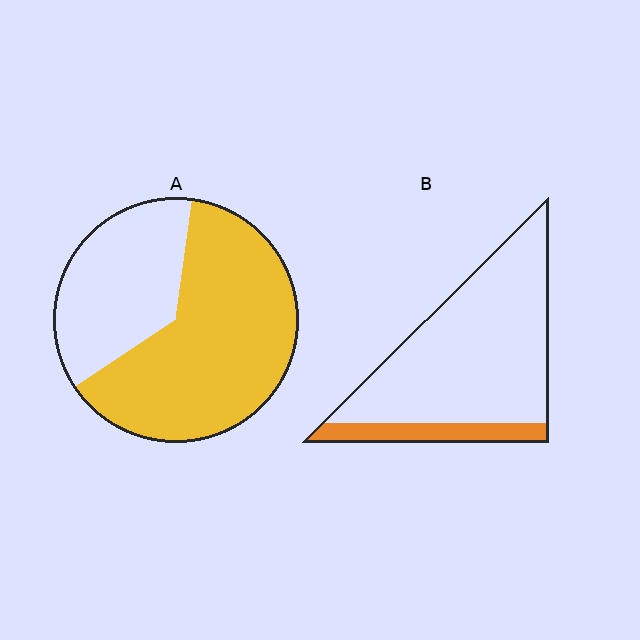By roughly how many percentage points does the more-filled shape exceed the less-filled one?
By roughly 50 percentage points (A over B).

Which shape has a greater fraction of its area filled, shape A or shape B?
Shape A.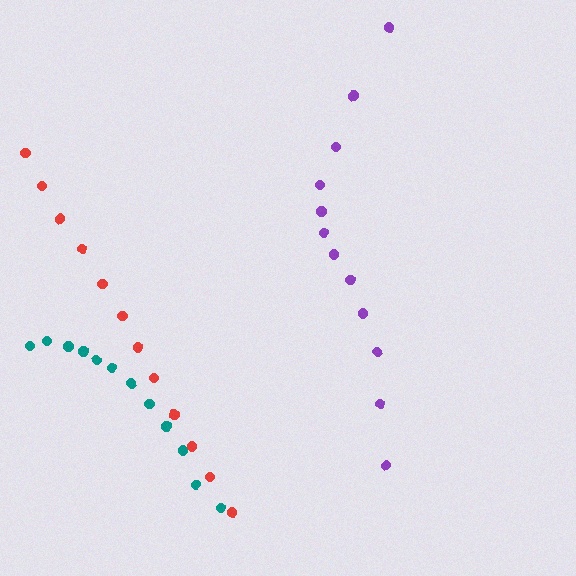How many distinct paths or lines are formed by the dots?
There are 3 distinct paths.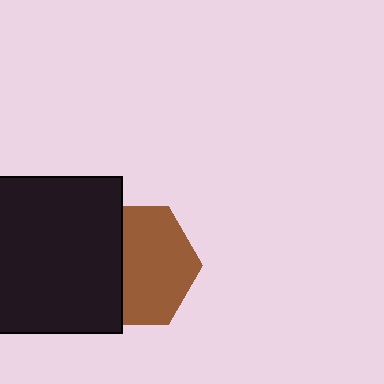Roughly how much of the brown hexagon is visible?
About half of it is visible (roughly 61%).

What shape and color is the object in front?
The object in front is a black square.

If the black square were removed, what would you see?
You would see the complete brown hexagon.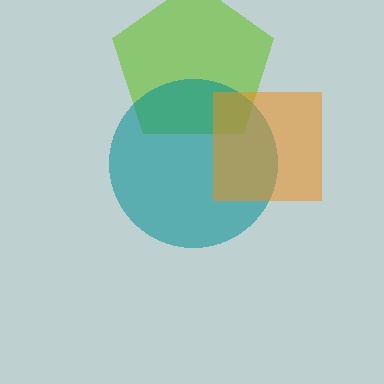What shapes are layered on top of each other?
The layered shapes are: a lime pentagon, a teal circle, an orange square.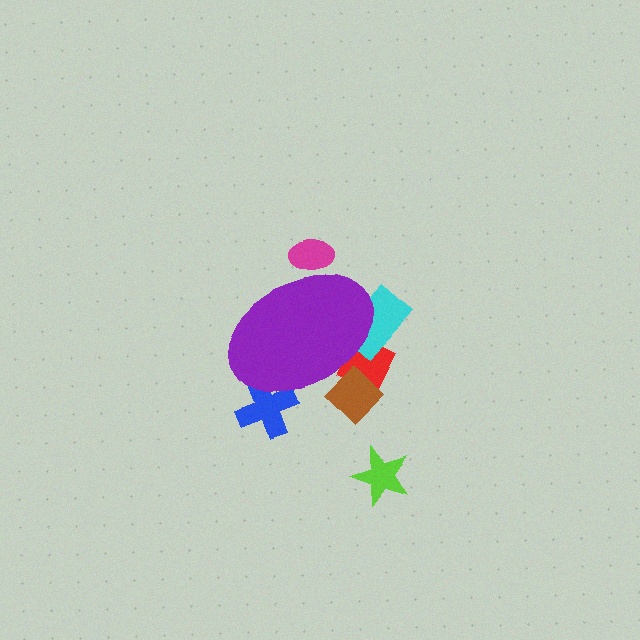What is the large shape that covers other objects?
A purple ellipse.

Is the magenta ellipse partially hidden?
Yes, the magenta ellipse is partially hidden behind the purple ellipse.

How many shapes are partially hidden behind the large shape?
5 shapes are partially hidden.